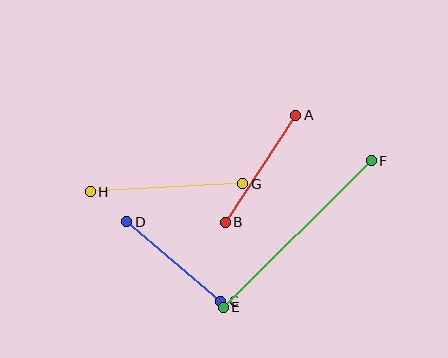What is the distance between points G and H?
The distance is approximately 153 pixels.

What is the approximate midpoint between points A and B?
The midpoint is at approximately (261, 169) pixels.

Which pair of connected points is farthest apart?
Points E and F are farthest apart.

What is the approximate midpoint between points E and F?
The midpoint is at approximately (297, 234) pixels.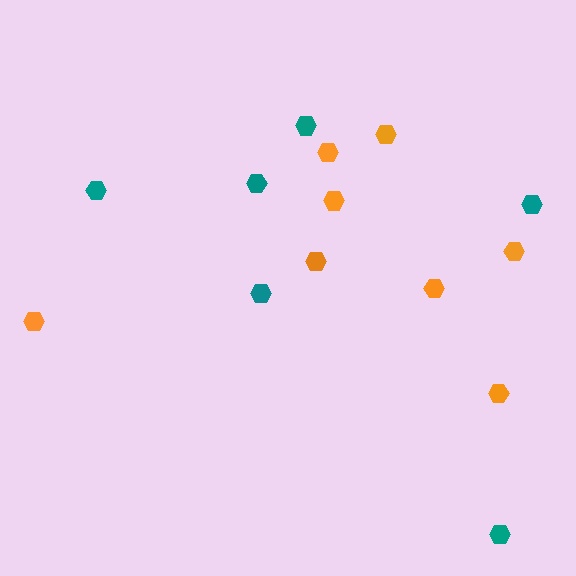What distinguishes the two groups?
There are 2 groups: one group of orange hexagons (8) and one group of teal hexagons (6).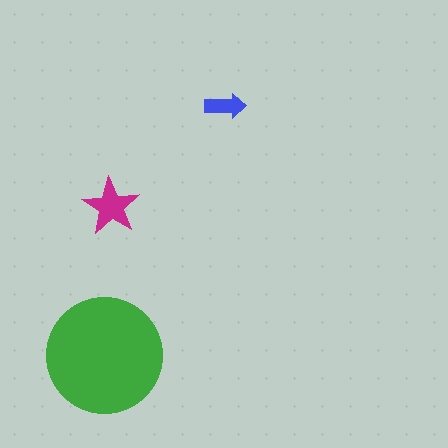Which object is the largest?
The green circle.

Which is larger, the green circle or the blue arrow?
The green circle.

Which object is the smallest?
The blue arrow.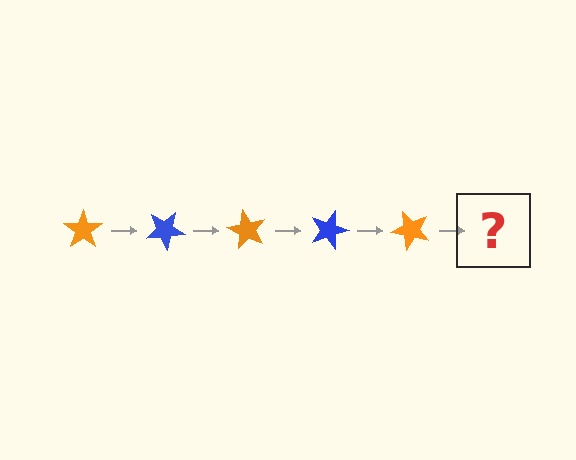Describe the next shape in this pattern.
It should be a blue star, rotated 150 degrees from the start.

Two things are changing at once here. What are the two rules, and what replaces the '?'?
The two rules are that it rotates 30 degrees each step and the color cycles through orange and blue. The '?' should be a blue star, rotated 150 degrees from the start.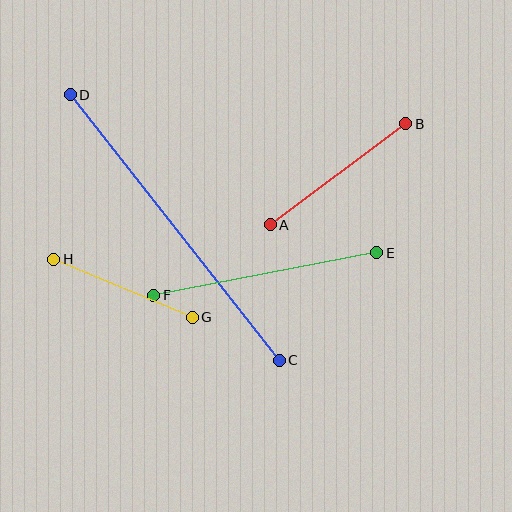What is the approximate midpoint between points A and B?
The midpoint is at approximately (338, 174) pixels.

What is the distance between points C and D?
The distance is approximately 338 pixels.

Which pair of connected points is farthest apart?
Points C and D are farthest apart.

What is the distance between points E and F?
The distance is approximately 227 pixels.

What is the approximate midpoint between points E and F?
The midpoint is at approximately (265, 274) pixels.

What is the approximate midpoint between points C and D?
The midpoint is at approximately (175, 228) pixels.